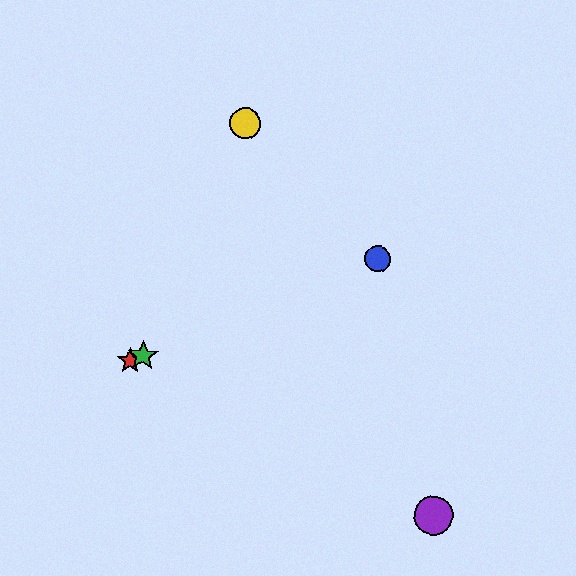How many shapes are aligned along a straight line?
3 shapes (the red star, the blue circle, the green star) are aligned along a straight line.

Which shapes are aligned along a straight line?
The red star, the blue circle, the green star are aligned along a straight line.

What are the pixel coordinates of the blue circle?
The blue circle is at (378, 259).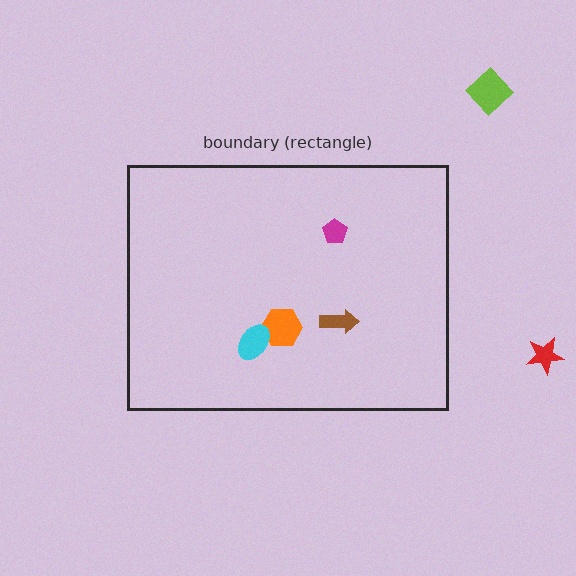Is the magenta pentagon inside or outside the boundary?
Inside.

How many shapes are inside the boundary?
4 inside, 2 outside.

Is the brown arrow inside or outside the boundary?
Inside.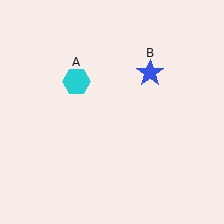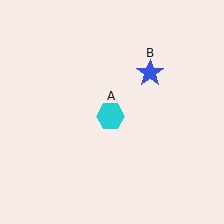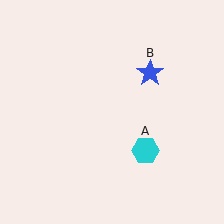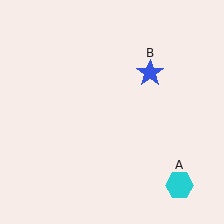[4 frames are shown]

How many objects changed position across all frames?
1 object changed position: cyan hexagon (object A).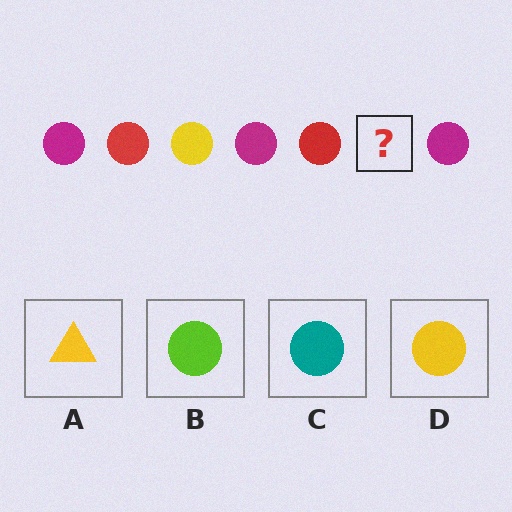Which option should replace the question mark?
Option D.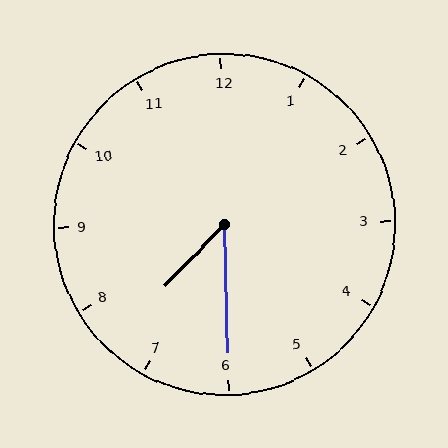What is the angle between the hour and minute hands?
Approximately 45 degrees.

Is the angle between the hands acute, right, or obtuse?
It is acute.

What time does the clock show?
7:30.